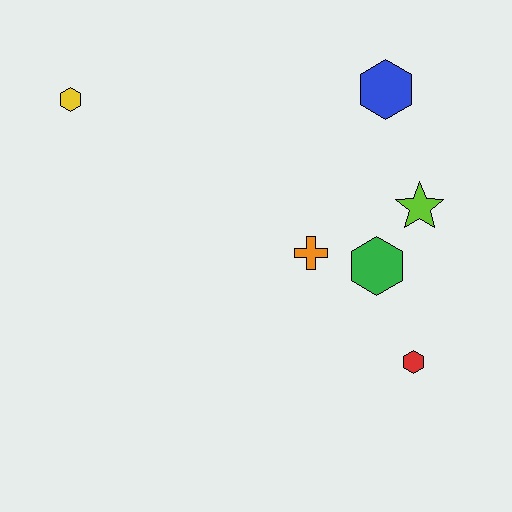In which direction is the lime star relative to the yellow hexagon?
The lime star is to the right of the yellow hexagon.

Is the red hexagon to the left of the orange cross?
No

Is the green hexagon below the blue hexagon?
Yes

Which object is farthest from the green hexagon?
The yellow hexagon is farthest from the green hexagon.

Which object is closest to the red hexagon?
The green hexagon is closest to the red hexagon.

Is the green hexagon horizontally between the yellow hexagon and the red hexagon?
Yes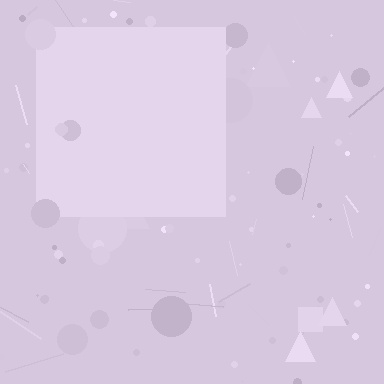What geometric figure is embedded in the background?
A square is embedded in the background.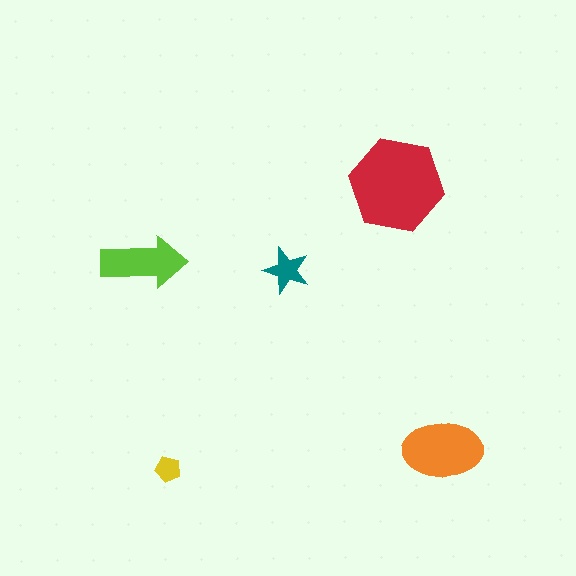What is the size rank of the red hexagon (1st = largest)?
1st.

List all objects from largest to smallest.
The red hexagon, the orange ellipse, the lime arrow, the teal star, the yellow pentagon.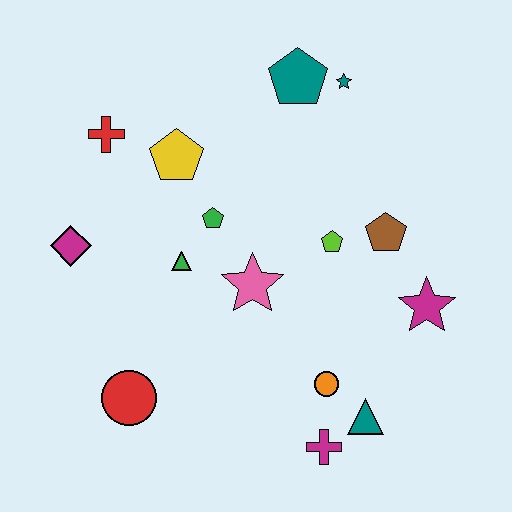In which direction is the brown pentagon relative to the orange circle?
The brown pentagon is above the orange circle.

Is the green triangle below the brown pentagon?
Yes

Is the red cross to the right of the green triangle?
No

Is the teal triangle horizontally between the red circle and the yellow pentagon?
No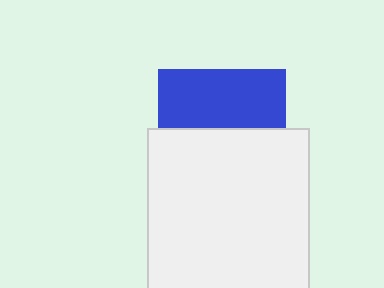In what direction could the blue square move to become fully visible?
The blue square could move up. That would shift it out from behind the white square entirely.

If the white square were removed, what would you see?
You would see the complete blue square.